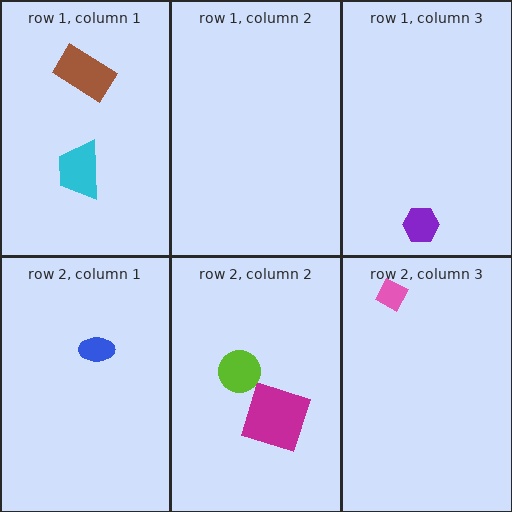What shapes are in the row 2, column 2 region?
The magenta square, the lime circle.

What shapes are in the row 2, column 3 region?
The pink diamond.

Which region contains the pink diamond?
The row 2, column 3 region.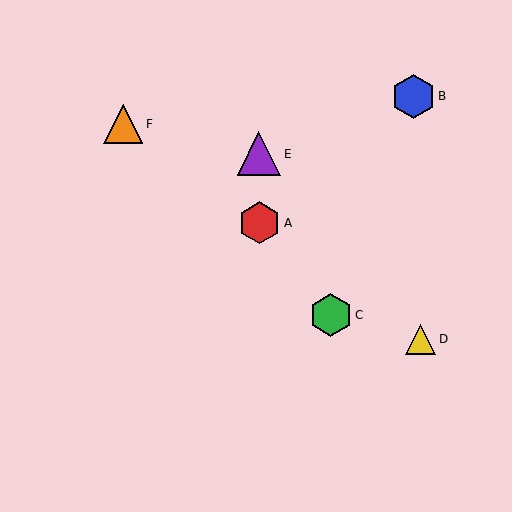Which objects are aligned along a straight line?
Objects A, D, F are aligned along a straight line.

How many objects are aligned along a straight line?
3 objects (A, D, F) are aligned along a straight line.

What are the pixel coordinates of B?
Object B is at (413, 96).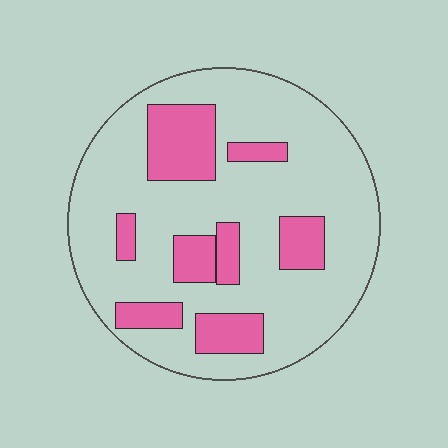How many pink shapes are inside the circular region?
8.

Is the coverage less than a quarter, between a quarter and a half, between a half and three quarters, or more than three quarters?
Less than a quarter.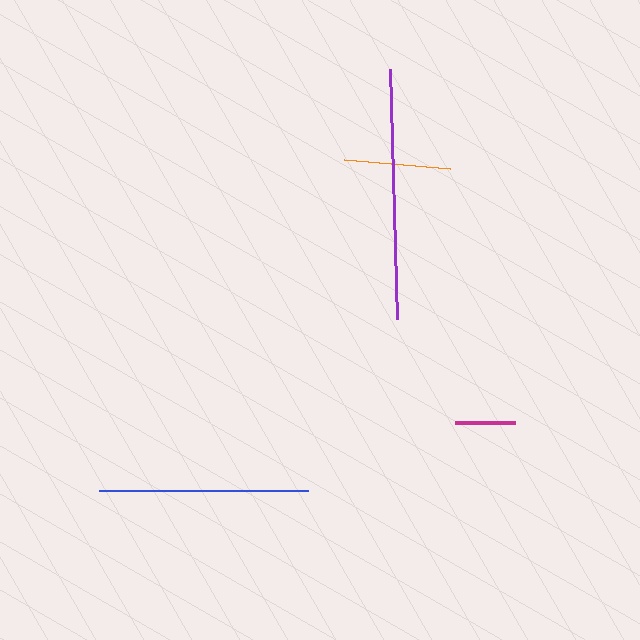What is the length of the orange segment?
The orange segment is approximately 106 pixels long.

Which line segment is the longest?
The purple line is the longest at approximately 251 pixels.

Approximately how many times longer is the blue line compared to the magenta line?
The blue line is approximately 3.5 times the length of the magenta line.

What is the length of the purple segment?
The purple segment is approximately 251 pixels long.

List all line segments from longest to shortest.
From longest to shortest: purple, blue, orange, magenta.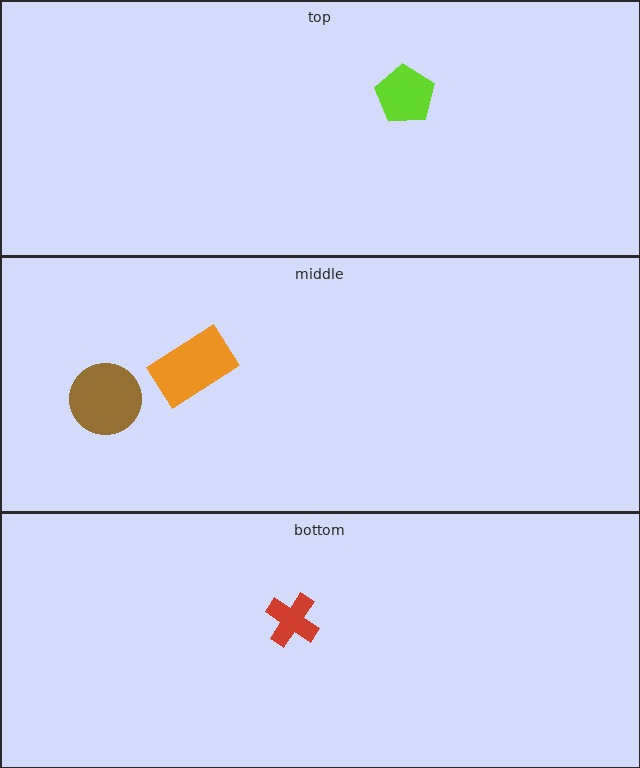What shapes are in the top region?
The lime pentagon.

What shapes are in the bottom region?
The red cross.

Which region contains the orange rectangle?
The middle region.